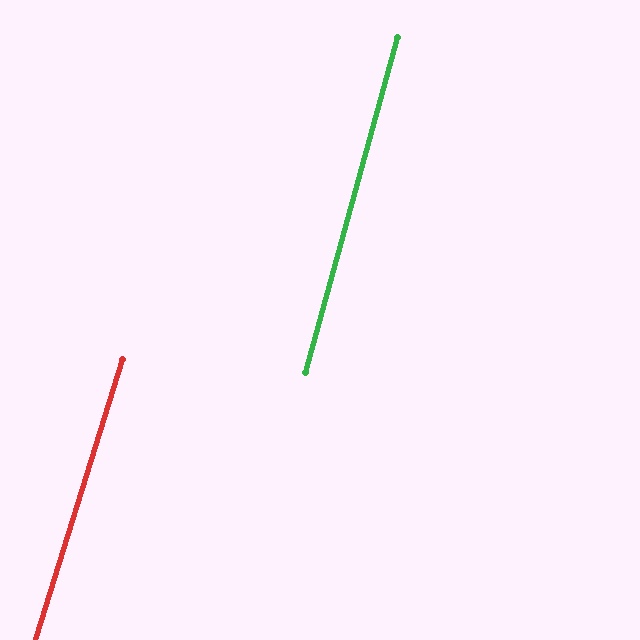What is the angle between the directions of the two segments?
Approximately 2 degrees.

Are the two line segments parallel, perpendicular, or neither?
Parallel — their directions differ by only 1.9°.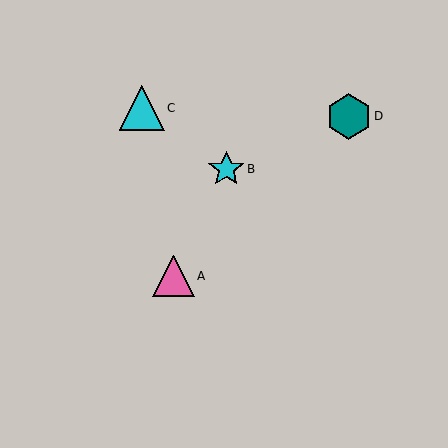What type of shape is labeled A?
Shape A is a pink triangle.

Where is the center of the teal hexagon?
The center of the teal hexagon is at (349, 116).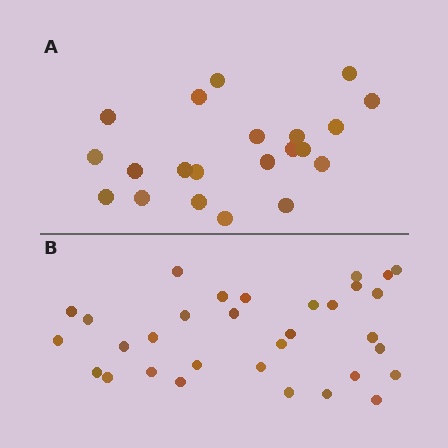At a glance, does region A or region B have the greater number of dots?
Region B (the bottom region) has more dots.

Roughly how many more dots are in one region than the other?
Region B has roughly 12 or so more dots than region A.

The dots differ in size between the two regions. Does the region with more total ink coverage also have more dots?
No. Region A has more total ink coverage because its dots are larger, but region B actually contains more individual dots. Total area can be misleading — the number of items is what matters here.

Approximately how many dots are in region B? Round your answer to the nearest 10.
About 30 dots. (The exact count is 32, which rounds to 30.)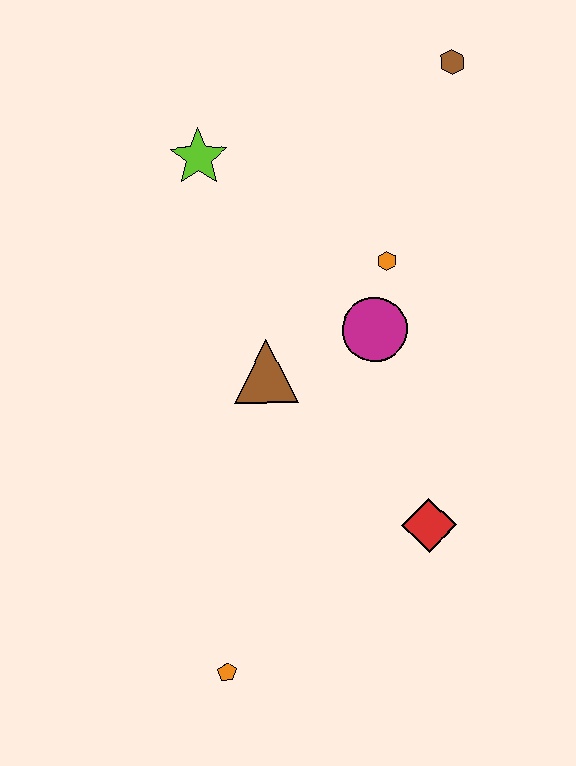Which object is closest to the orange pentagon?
The red diamond is closest to the orange pentagon.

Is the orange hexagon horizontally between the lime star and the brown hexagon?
Yes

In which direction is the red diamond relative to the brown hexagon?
The red diamond is below the brown hexagon.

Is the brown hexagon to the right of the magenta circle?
Yes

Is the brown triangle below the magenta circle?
Yes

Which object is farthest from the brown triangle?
The brown hexagon is farthest from the brown triangle.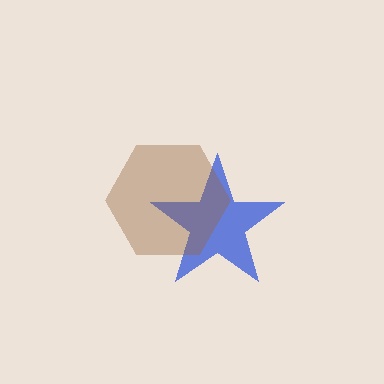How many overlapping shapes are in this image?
There are 2 overlapping shapes in the image.